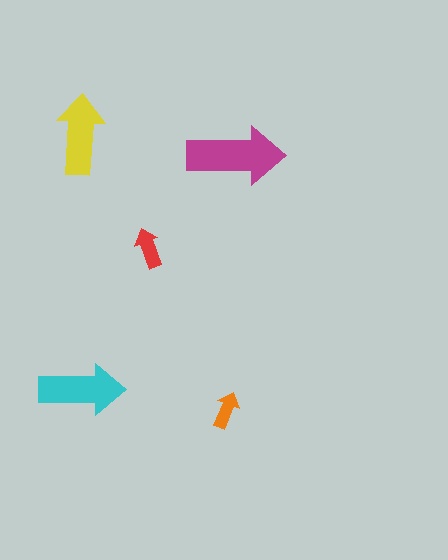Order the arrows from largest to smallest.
the magenta one, the cyan one, the yellow one, the red one, the orange one.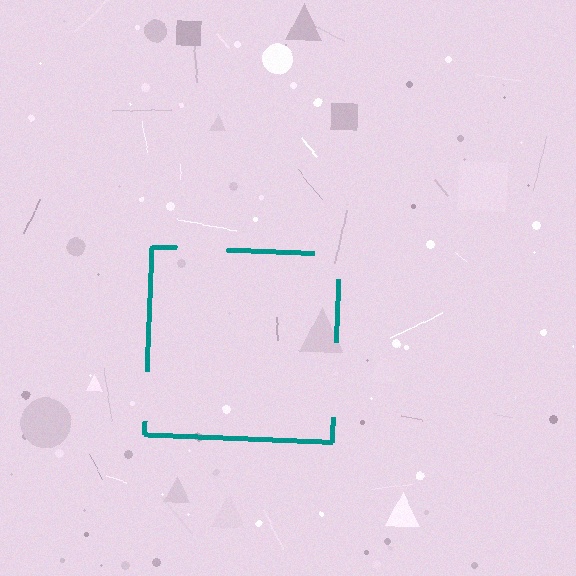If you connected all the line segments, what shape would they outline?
They would outline a square.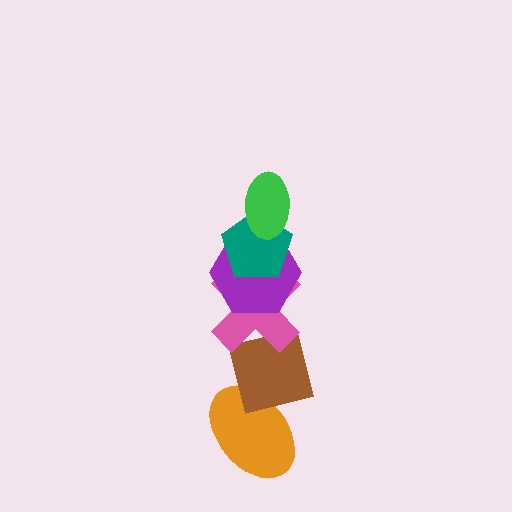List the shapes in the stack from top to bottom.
From top to bottom: the green ellipse, the teal pentagon, the purple hexagon, the pink cross, the brown square, the orange ellipse.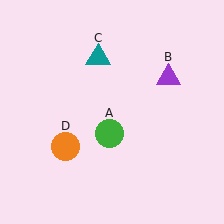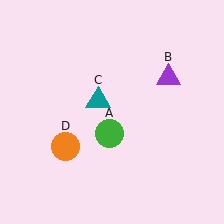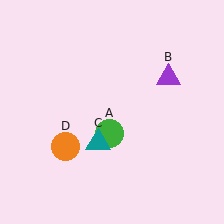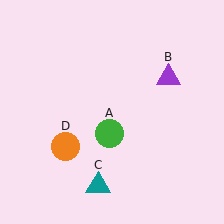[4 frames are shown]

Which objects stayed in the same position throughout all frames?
Green circle (object A) and purple triangle (object B) and orange circle (object D) remained stationary.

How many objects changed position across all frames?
1 object changed position: teal triangle (object C).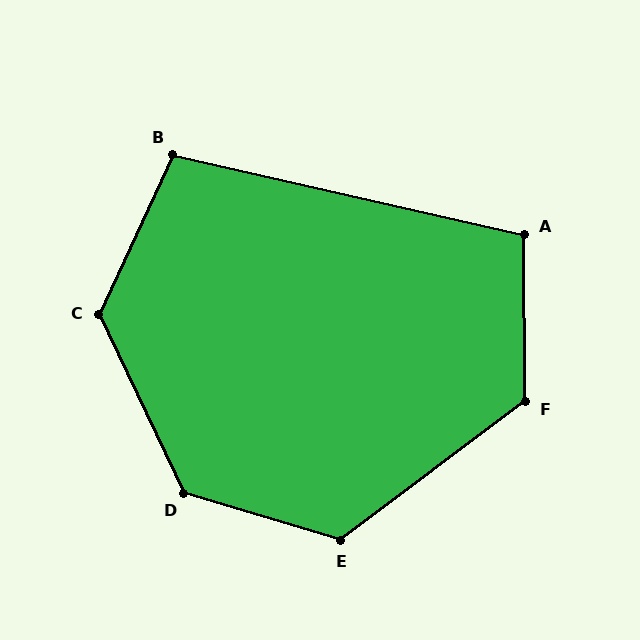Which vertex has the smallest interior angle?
B, at approximately 102 degrees.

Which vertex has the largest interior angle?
D, at approximately 132 degrees.